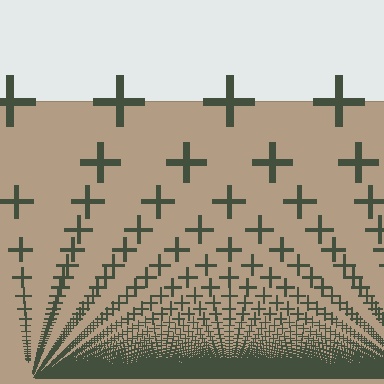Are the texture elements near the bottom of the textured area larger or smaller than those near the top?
Smaller. The gradient is inverted — elements near the bottom are smaller and denser.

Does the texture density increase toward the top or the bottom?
Density increases toward the bottom.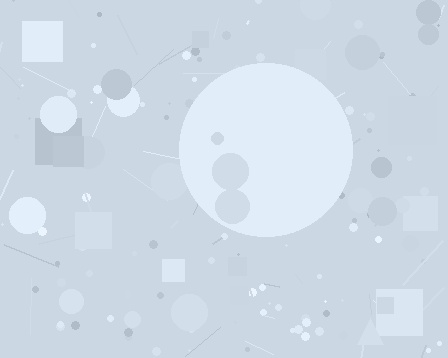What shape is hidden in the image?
A circle is hidden in the image.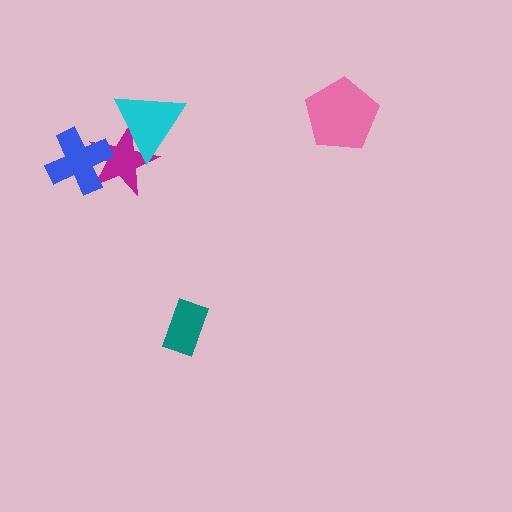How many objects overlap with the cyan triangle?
1 object overlaps with the cyan triangle.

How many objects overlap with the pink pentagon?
0 objects overlap with the pink pentagon.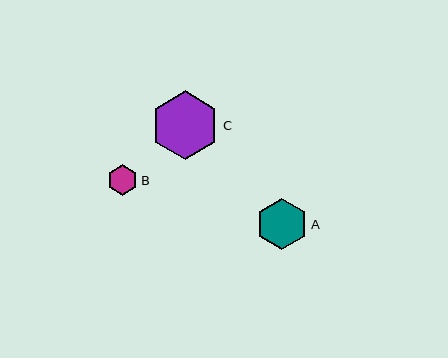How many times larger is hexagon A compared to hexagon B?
Hexagon A is approximately 1.7 times the size of hexagon B.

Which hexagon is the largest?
Hexagon C is the largest with a size of approximately 69 pixels.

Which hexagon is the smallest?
Hexagon B is the smallest with a size of approximately 30 pixels.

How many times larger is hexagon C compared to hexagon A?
Hexagon C is approximately 1.3 times the size of hexagon A.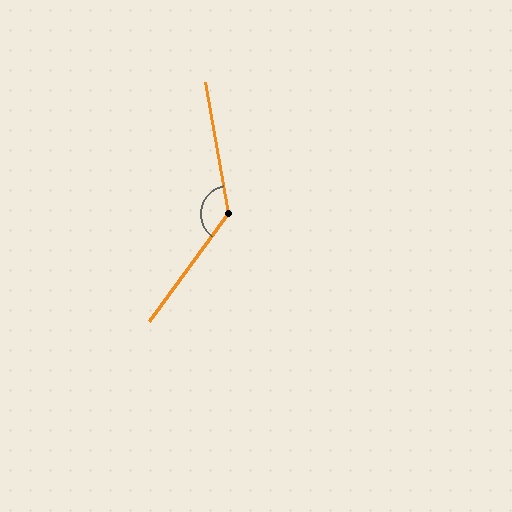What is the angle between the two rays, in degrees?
Approximately 135 degrees.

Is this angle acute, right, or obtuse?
It is obtuse.